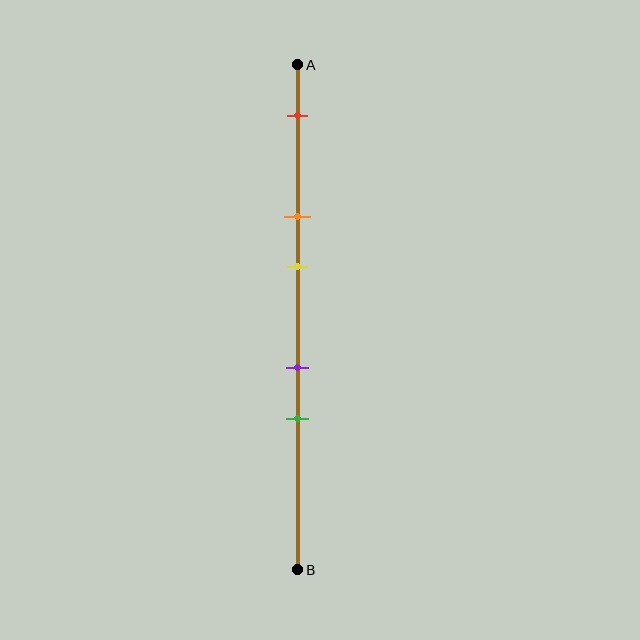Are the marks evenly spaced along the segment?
No, the marks are not evenly spaced.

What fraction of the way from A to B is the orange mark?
The orange mark is approximately 30% (0.3) of the way from A to B.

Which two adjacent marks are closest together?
The purple and green marks are the closest adjacent pair.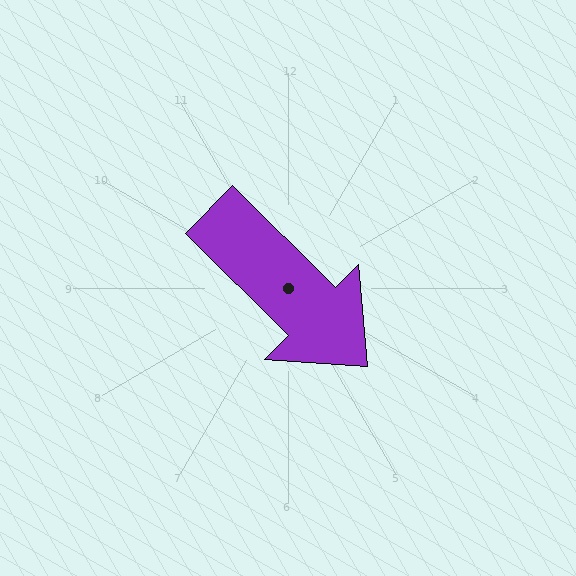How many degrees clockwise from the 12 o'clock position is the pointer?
Approximately 135 degrees.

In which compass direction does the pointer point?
Southeast.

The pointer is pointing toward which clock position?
Roughly 4 o'clock.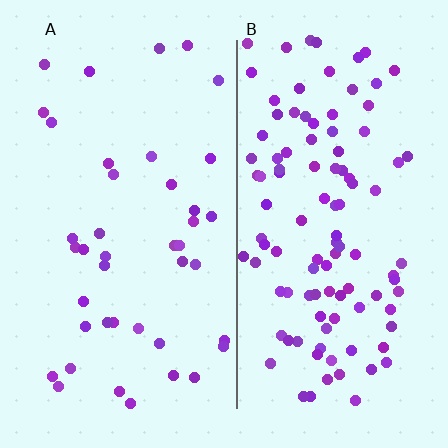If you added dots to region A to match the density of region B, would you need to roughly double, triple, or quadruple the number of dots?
Approximately triple.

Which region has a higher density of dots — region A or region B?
B (the right).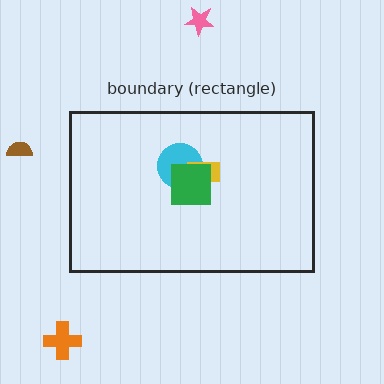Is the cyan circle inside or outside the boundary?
Inside.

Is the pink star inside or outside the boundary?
Outside.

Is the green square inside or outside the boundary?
Inside.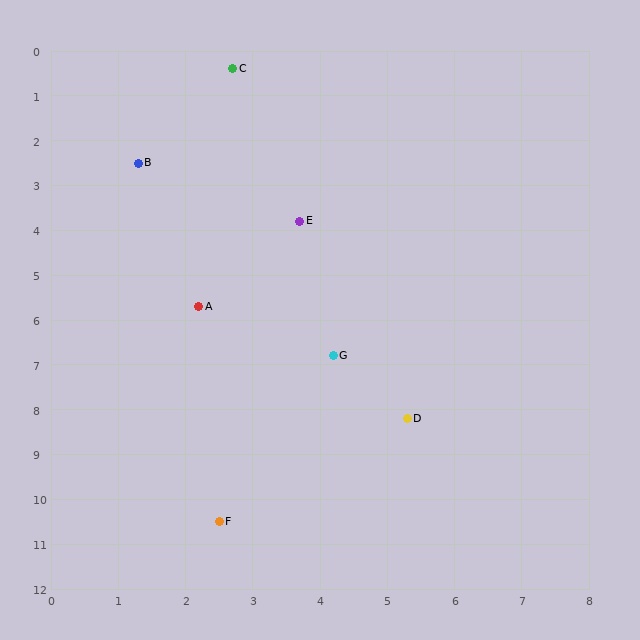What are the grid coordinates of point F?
Point F is at approximately (2.5, 10.5).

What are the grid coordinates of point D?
Point D is at approximately (5.3, 8.2).